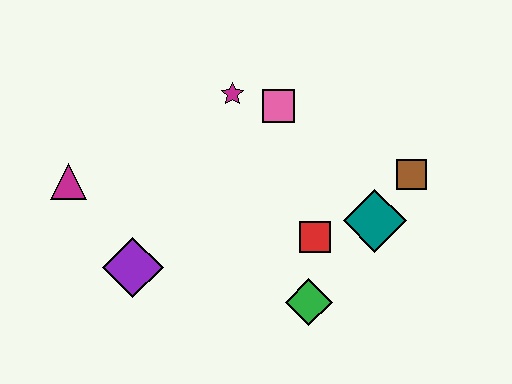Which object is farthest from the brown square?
The magenta triangle is farthest from the brown square.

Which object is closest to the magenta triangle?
The purple diamond is closest to the magenta triangle.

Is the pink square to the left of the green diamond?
Yes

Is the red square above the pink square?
No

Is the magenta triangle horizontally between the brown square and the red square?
No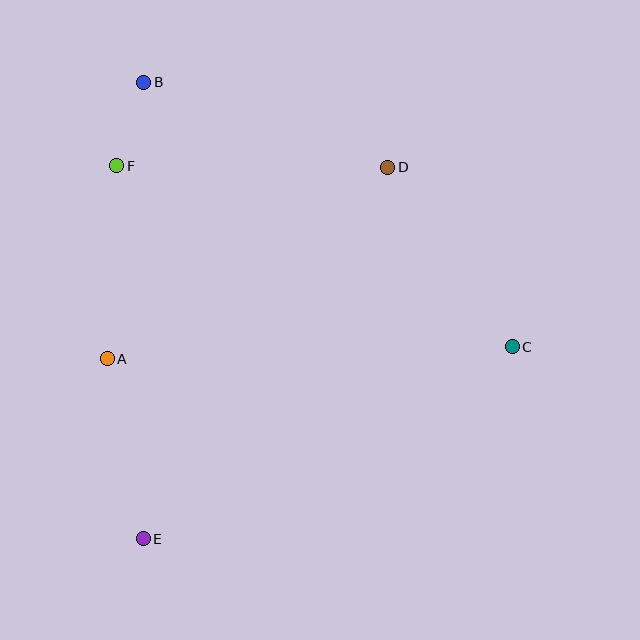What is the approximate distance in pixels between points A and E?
The distance between A and E is approximately 184 pixels.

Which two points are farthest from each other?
Points B and E are farthest from each other.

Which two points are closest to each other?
Points B and F are closest to each other.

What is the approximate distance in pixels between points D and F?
The distance between D and F is approximately 271 pixels.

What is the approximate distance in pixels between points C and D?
The distance between C and D is approximately 218 pixels.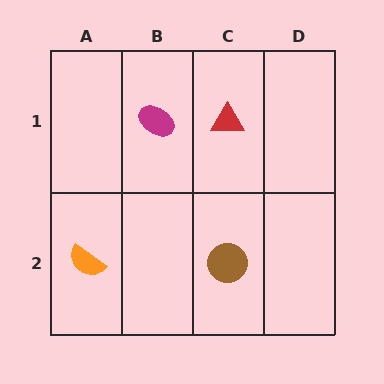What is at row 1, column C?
A red triangle.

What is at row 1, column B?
A magenta ellipse.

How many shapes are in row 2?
2 shapes.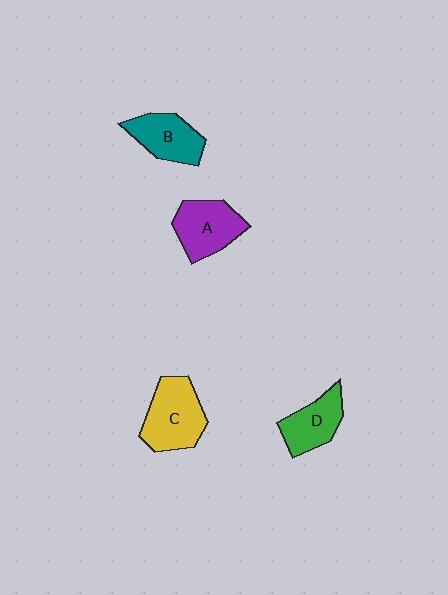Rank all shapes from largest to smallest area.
From largest to smallest: C (yellow), A (purple), B (teal), D (green).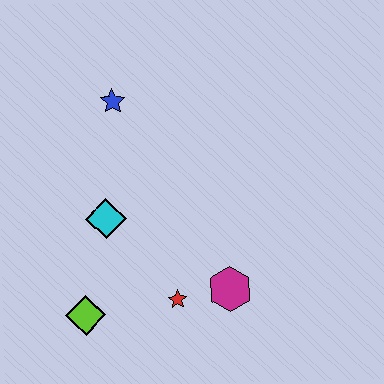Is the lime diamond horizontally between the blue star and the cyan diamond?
No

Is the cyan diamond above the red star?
Yes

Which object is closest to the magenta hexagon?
The red star is closest to the magenta hexagon.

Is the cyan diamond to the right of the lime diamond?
Yes